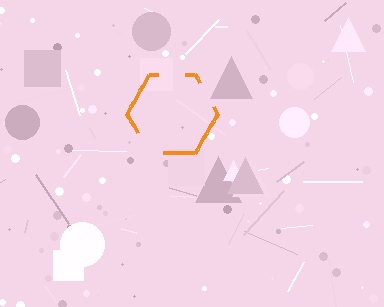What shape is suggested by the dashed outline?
The dashed outline suggests a hexagon.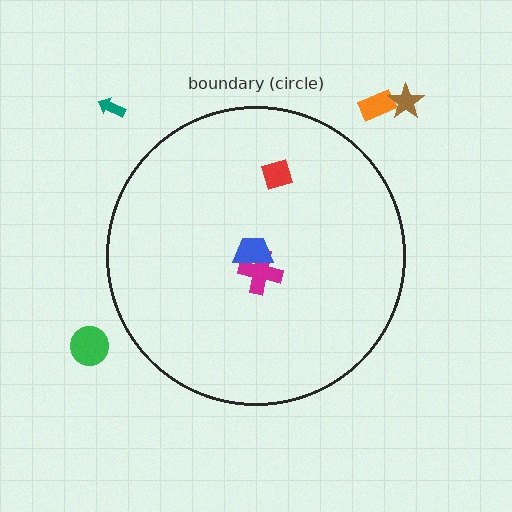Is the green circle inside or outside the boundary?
Outside.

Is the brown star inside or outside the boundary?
Outside.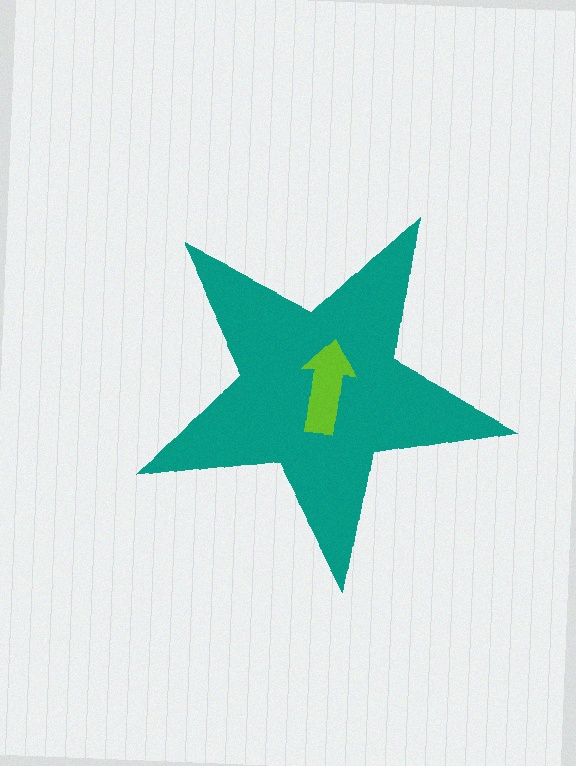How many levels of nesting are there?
2.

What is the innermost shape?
The lime arrow.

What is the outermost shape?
The teal star.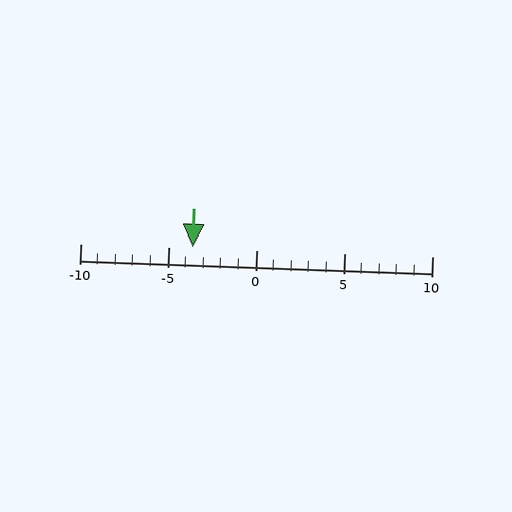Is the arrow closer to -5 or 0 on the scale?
The arrow is closer to -5.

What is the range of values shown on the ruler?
The ruler shows values from -10 to 10.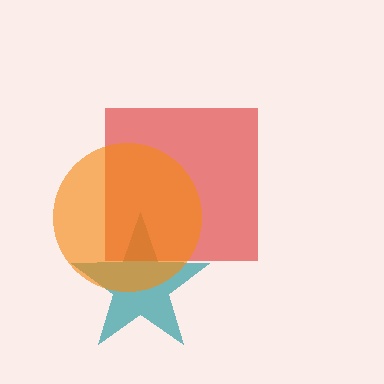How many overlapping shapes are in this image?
There are 3 overlapping shapes in the image.